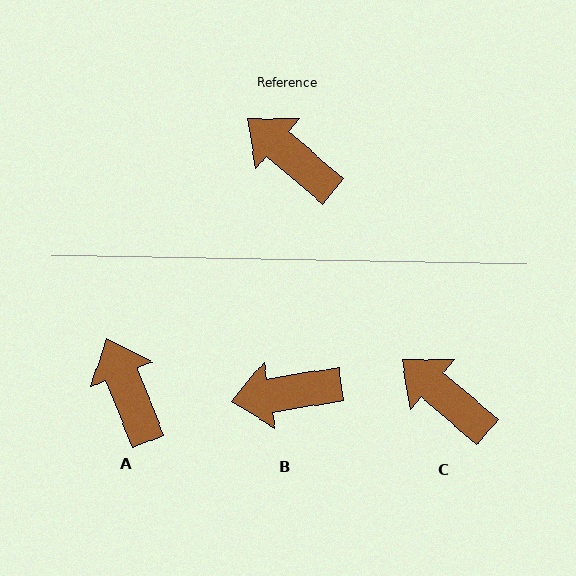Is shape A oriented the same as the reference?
No, it is off by about 28 degrees.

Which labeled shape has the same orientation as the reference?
C.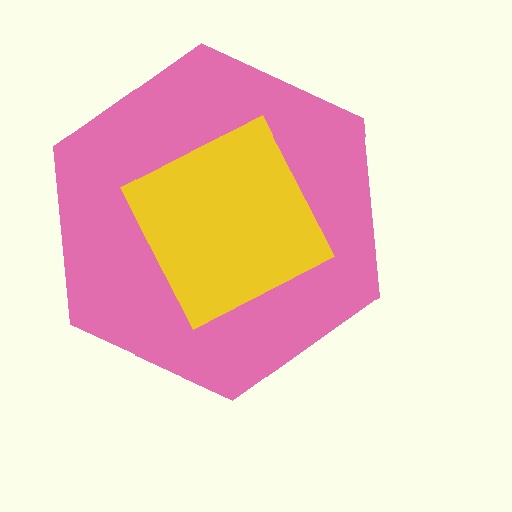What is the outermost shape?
The pink hexagon.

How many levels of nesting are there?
2.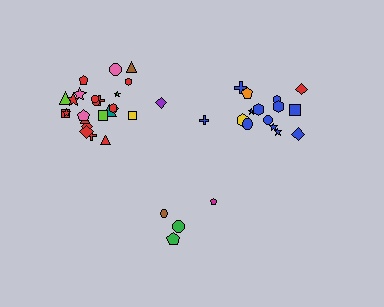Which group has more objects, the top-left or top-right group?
The top-left group.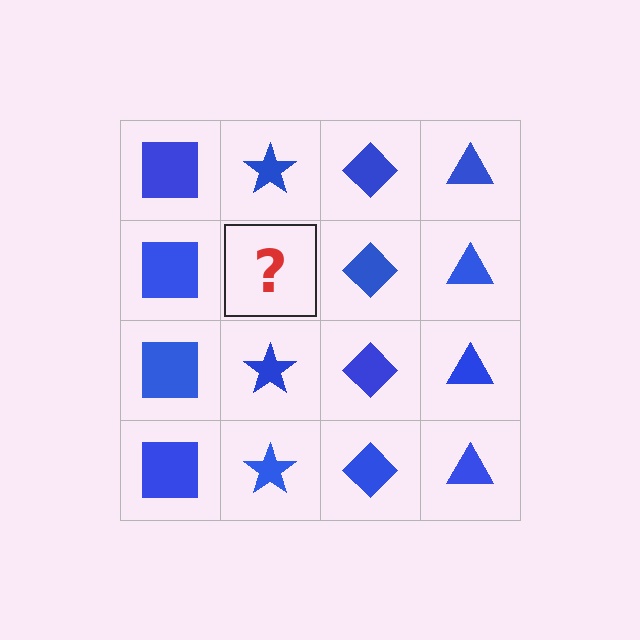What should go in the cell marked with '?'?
The missing cell should contain a blue star.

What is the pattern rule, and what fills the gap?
The rule is that each column has a consistent shape. The gap should be filled with a blue star.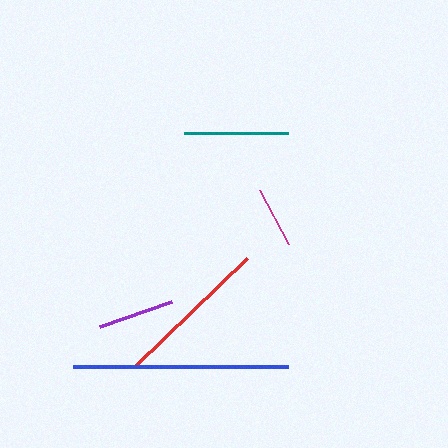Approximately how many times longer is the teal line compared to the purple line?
The teal line is approximately 1.4 times the length of the purple line.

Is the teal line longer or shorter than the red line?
The red line is longer than the teal line.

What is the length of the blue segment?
The blue segment is approximately 215 pixels long.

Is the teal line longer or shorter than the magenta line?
The teal line is longer than the magenta line.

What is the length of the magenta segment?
The magenta segment is approximately 61 pixels long.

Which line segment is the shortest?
The magenta line is the shortest at approximately 61 pixels.